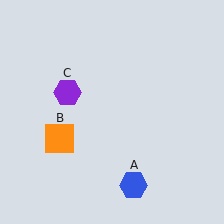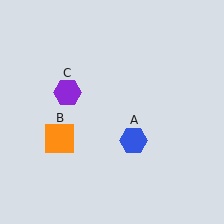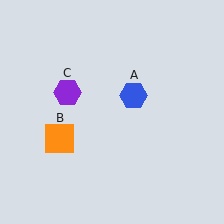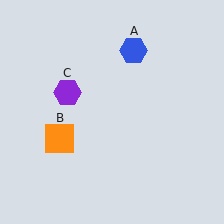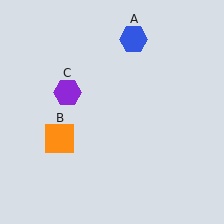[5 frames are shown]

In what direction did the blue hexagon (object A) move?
The blue hexagon (object A) moved up.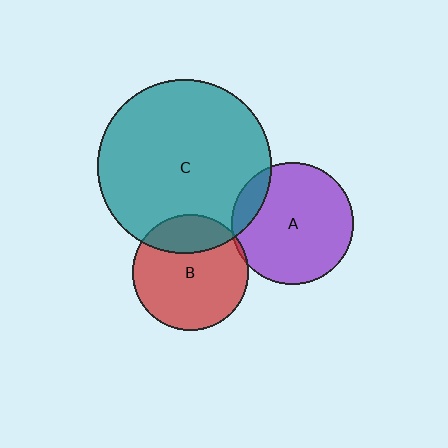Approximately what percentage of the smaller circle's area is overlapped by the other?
Approximately 25%.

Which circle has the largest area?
Circle C (teal).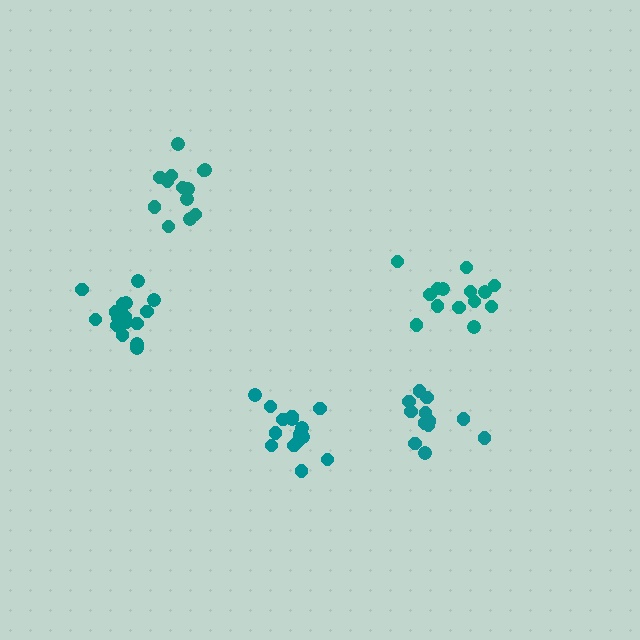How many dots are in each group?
Group 1: 14 dots, Group 2: 16 dots, Group 3: 13 dots, Group 4: 16 dots, Group 5: 12 dots (71 total).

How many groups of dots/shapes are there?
There are 5 groups.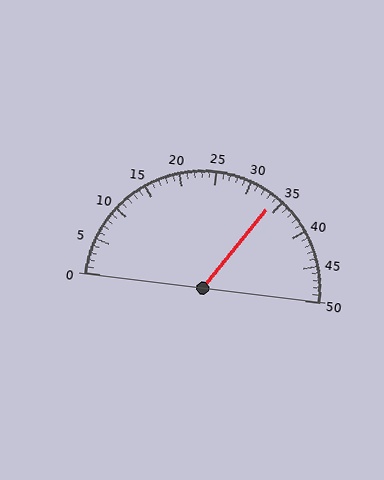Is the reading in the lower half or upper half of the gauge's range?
The reading is in the upper half of the range (0 to 50).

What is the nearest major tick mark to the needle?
The nearest major tick mark is 35.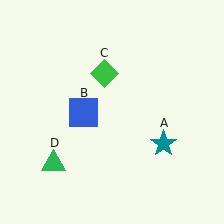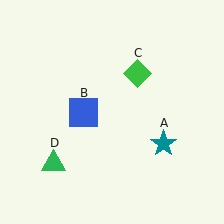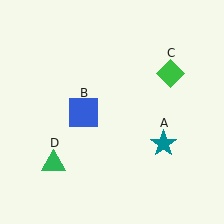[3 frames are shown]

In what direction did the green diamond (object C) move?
The green diamond (object C) moved right.